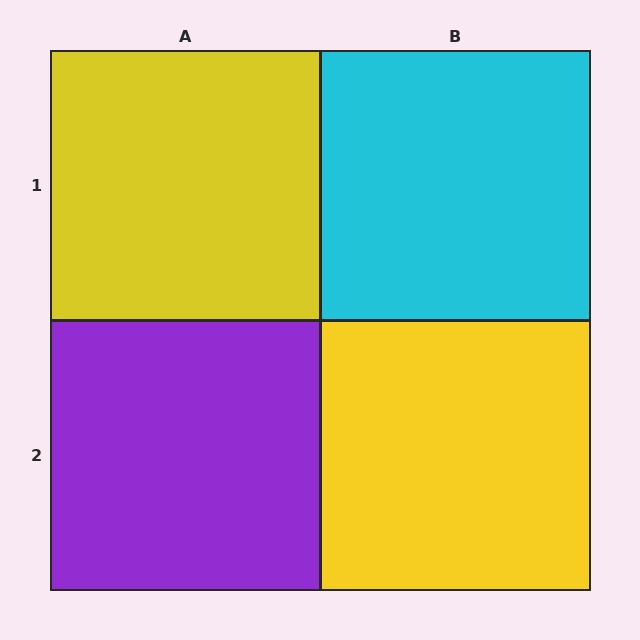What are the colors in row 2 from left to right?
Purple, yellow.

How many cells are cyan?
1 cell is cyan.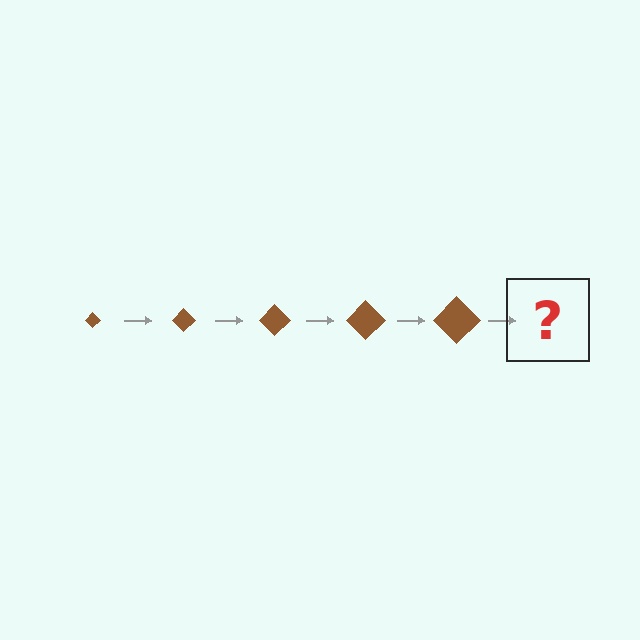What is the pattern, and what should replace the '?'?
The pattern is that the diamond gets progressively larger each step. The '?' should be a brown diamond, larger than the previous one.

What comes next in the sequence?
The next element should be a brown diamond, larger than the previous one.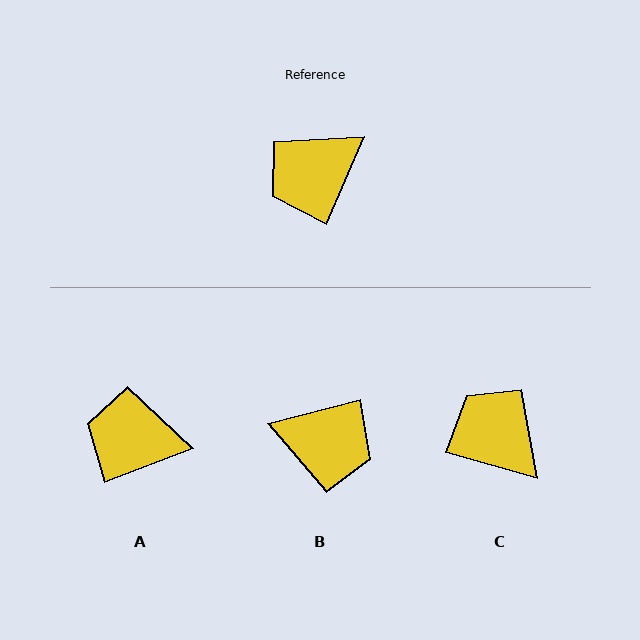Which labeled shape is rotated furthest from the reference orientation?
B, about 127 degrees away.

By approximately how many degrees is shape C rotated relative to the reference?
Approximately 83 degrees clockwise.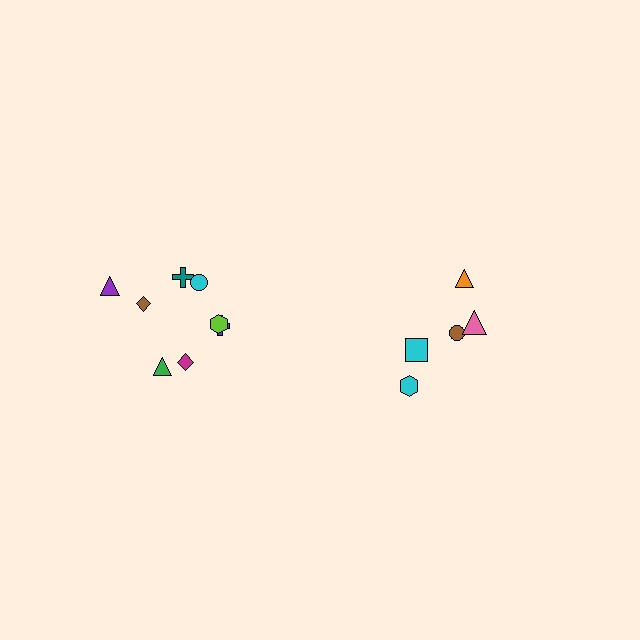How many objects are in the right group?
There are 5 objects.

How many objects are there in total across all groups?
There are 13 objects.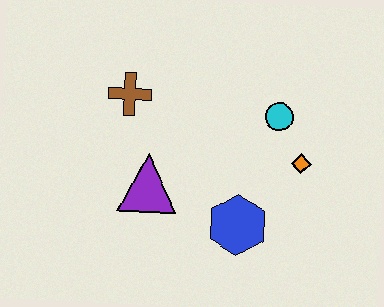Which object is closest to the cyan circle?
The orange diamond is closest to the cyan circle.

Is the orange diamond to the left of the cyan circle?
No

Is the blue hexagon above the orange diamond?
No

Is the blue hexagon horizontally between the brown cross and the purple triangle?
No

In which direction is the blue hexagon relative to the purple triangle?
The blue hexagon is to the right of the purple triangle.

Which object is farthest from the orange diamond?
The brown cross is farthest from the orange diamond.